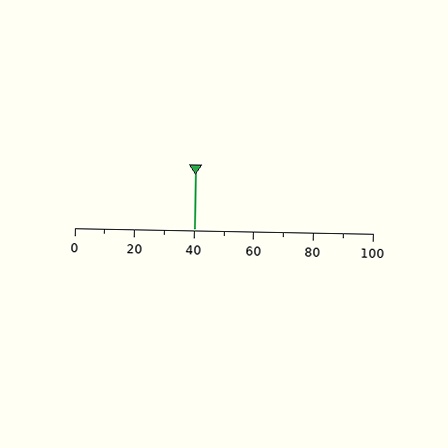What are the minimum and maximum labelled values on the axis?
The axis runs from 0 to 100.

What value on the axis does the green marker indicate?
The marker indicates approximately 40.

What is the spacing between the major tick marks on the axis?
The major ticks are spaced 20 apart.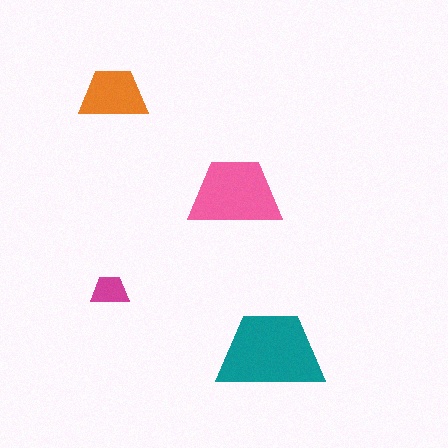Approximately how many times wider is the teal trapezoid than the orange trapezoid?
About 1.5 times wider.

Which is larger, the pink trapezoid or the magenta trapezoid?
The pink one.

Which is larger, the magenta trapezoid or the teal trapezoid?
The teal one.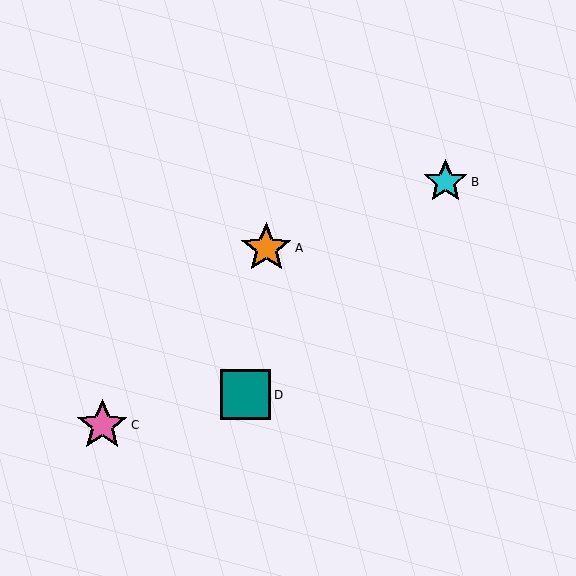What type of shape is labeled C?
Shape C is a pink star.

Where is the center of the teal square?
The center of the teal square is at (246, 395).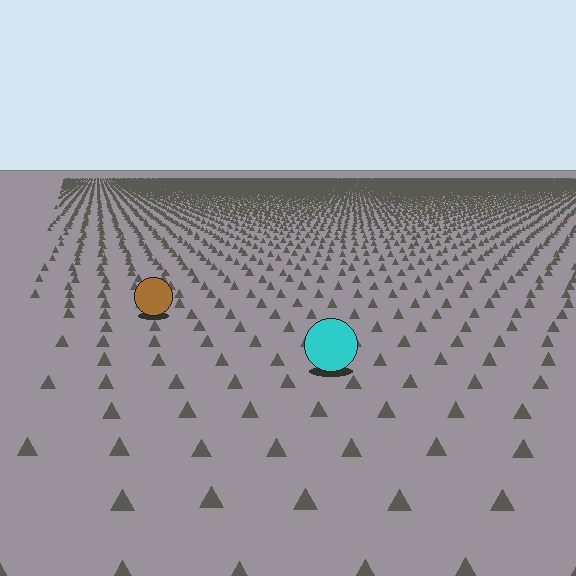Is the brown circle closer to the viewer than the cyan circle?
No. The cyan circle is closer — you can tell from the texture gradient: the ground texture is coarser near it.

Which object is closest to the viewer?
The cyan circle is closest. The texture marks near it are larger and more spread out.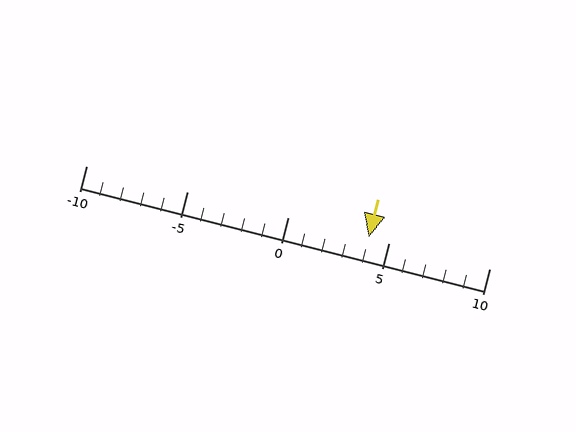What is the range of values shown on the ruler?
The ruler shows values from -10 to 10.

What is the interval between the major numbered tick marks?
The major tick marks are spaced 5 units apart.